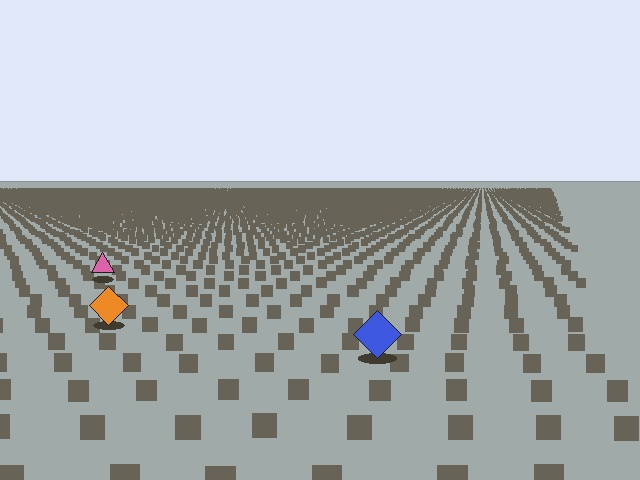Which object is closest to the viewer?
The blue diamond is closest. The texture marks near it are larger and more spread out.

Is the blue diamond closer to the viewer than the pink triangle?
Yes. The blue diamond is closer — you can tell from the texture gradient: the ground texture is coarser near it.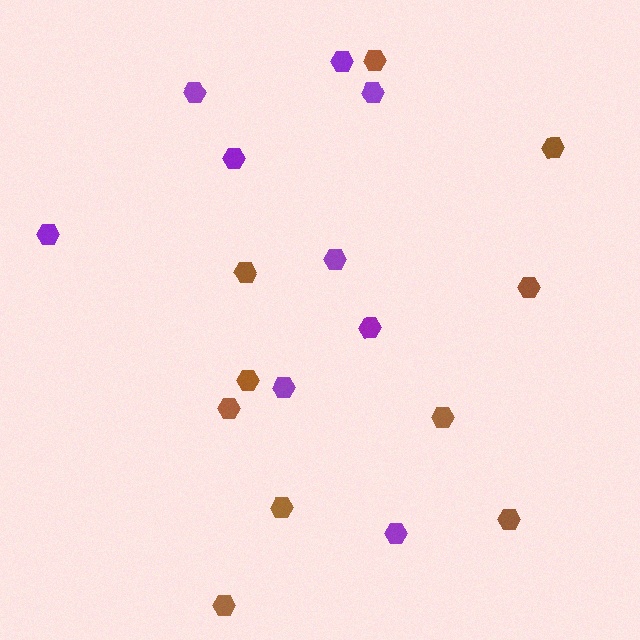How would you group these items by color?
There are 2 groups: one group of purple hexagons (9) and one group of brown hexagons (10).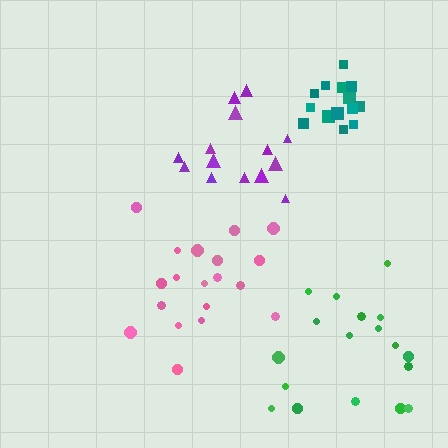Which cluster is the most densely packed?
Teal.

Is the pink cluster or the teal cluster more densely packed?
Teal.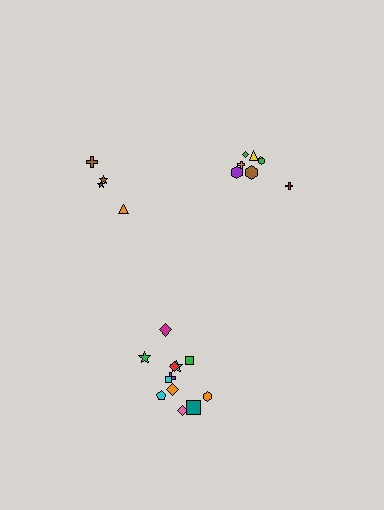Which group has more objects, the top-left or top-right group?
The top-right group.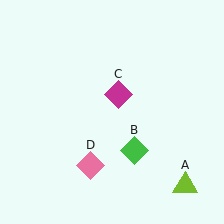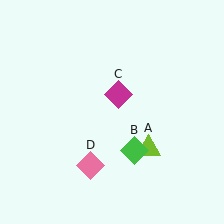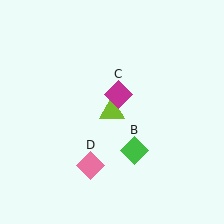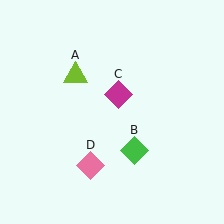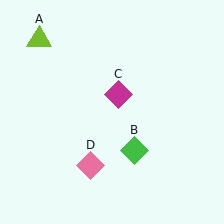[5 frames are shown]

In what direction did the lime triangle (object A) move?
The lime triangle (object A) moved up and to the left.